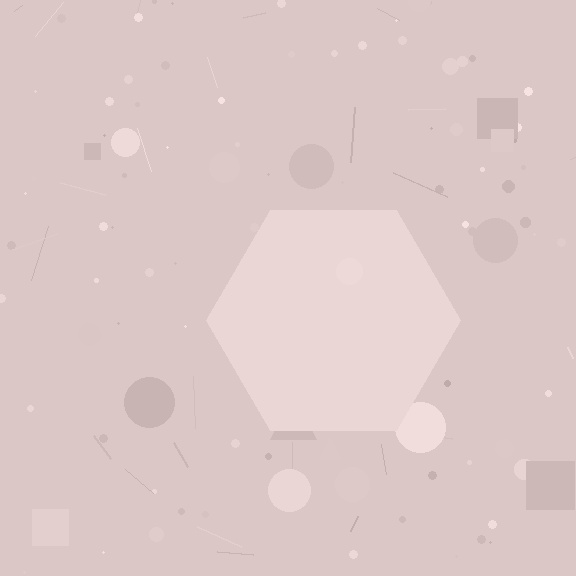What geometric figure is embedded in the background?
A hexagon is embedded in the background.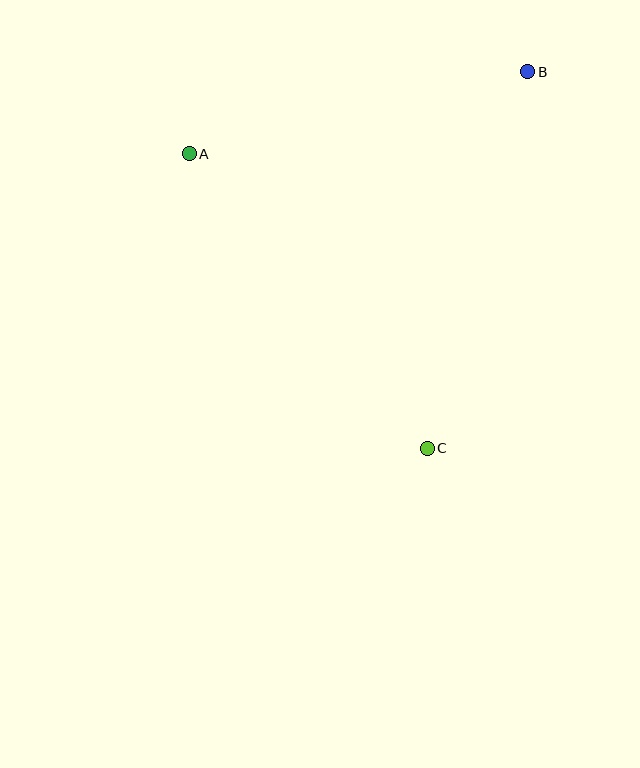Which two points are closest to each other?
Points A and B are closest to each other.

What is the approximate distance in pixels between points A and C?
The distance between A and C is approximately 378 pixels.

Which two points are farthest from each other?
Points B and C are farthest from each other.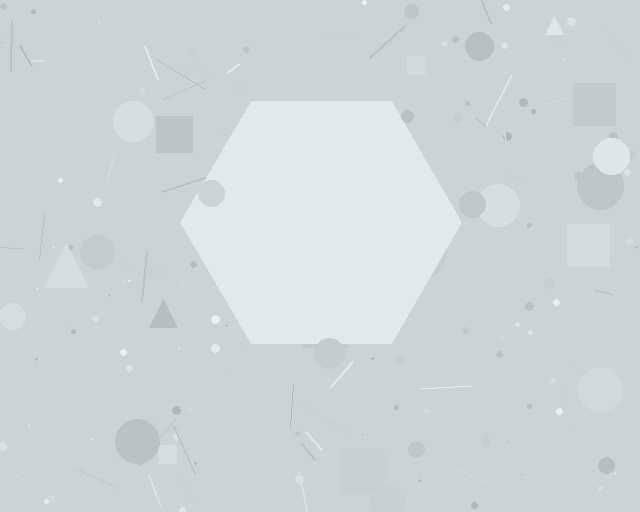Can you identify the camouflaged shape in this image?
The camouflaged shape is a hexagon.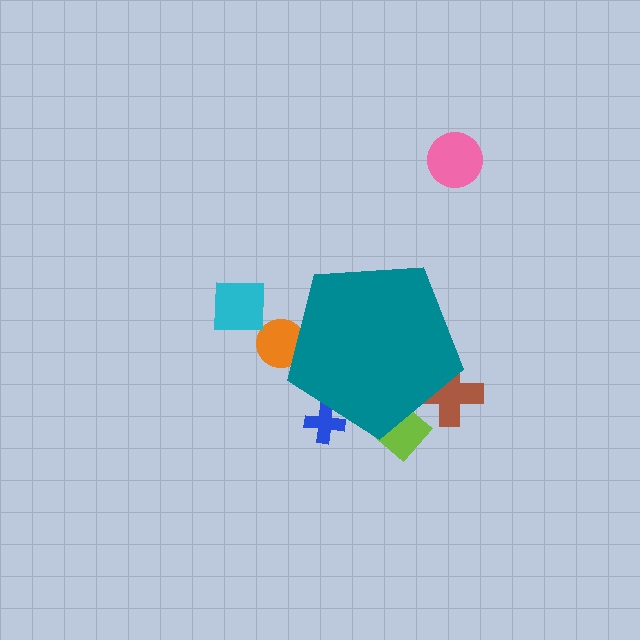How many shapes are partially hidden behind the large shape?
4 shapes are partially hidden.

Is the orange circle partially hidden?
Yes, the orange circle is partially hidden behind the teal pentagon.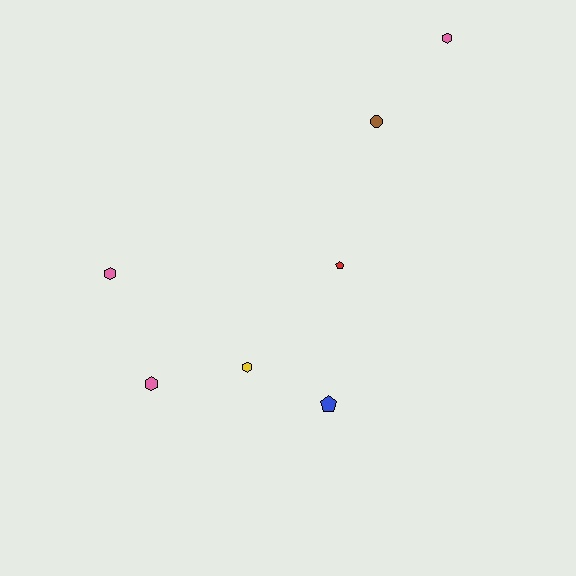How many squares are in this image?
There are no squares.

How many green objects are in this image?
There are no green objects.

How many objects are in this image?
There are 7 objects.